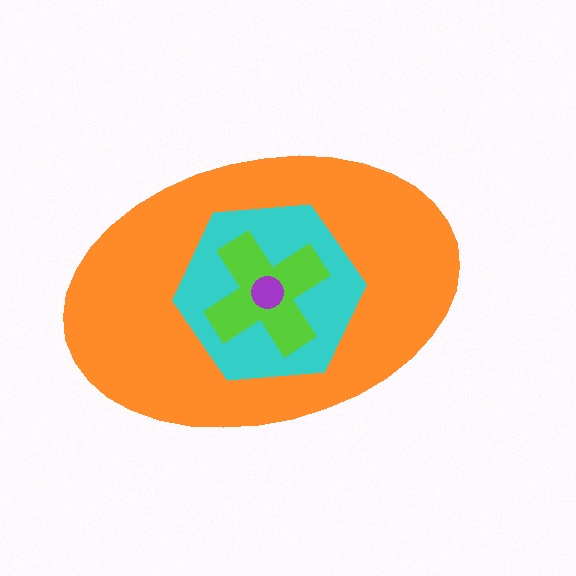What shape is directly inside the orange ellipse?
The cyan hexagon.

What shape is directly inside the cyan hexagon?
The lime cross.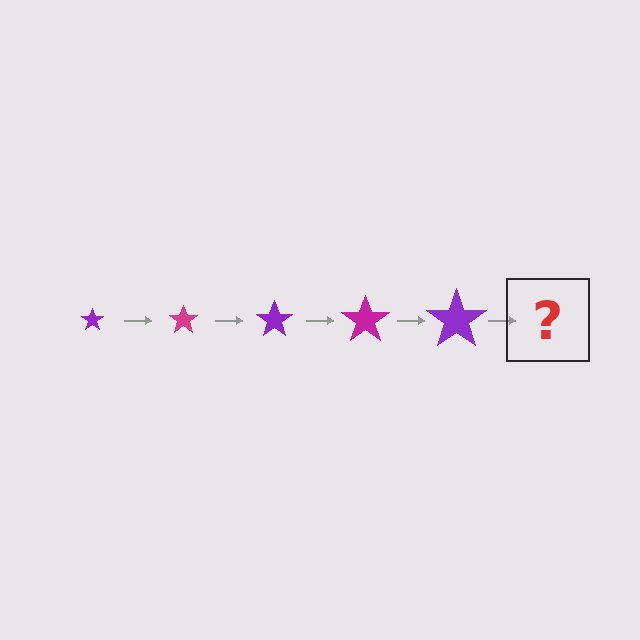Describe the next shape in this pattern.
It should be a magenta star, larger than the previous one.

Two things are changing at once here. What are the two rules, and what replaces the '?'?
The two rules are that the star grows larger each step and the color cycles through purple and magenta. The '?' should be a magenta star, larger than the previous one.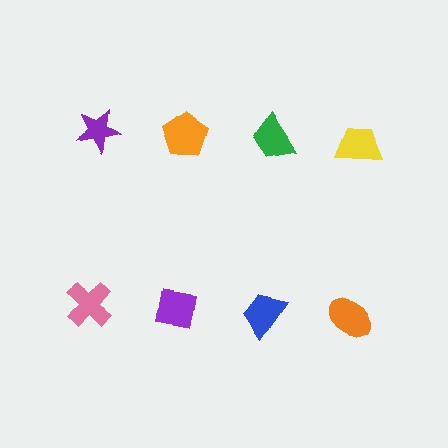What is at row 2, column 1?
A pink cross.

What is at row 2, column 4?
An orange ellipse.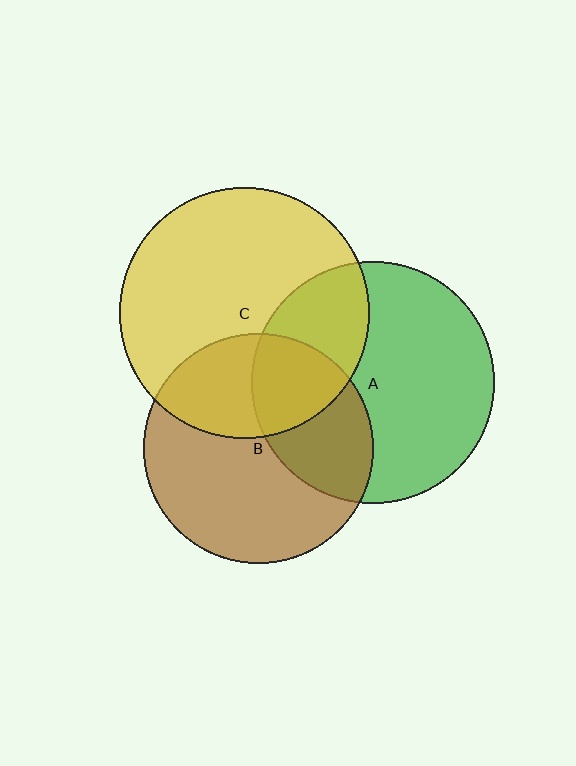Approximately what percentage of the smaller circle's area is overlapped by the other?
Approximately 30%.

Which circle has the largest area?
Circle C (yellow).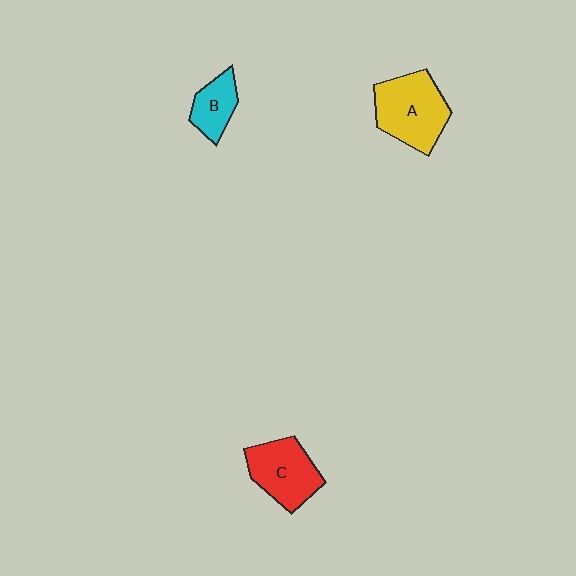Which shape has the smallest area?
Shape B (cyan).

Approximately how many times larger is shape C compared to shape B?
Approximately 1.6 times.